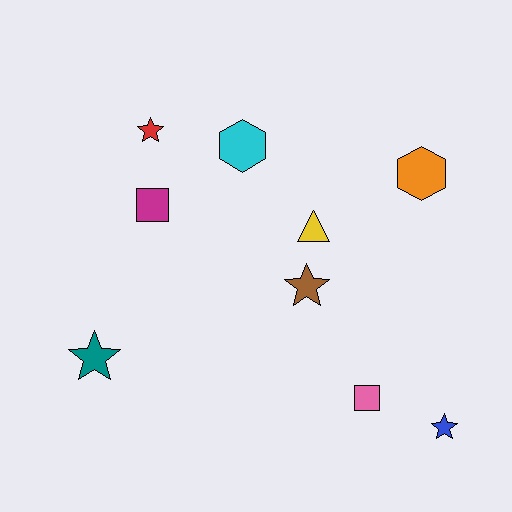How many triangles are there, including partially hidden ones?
There is 1 triangle.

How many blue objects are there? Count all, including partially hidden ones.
There is 1 blue object.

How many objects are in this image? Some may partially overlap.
There are 9 objects.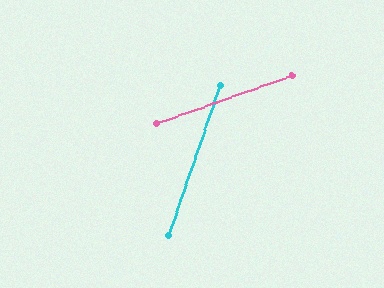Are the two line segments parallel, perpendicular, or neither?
Neither parallel nor perpendicular — they differ by about 51°.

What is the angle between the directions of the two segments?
Approximately 51 degrees.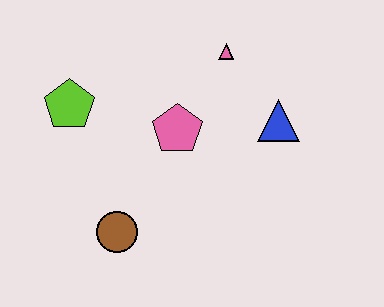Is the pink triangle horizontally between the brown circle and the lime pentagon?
No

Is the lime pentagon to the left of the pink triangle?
Yes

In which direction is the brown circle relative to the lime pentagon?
The brown circle is below the lime pentagon.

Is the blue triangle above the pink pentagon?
Yes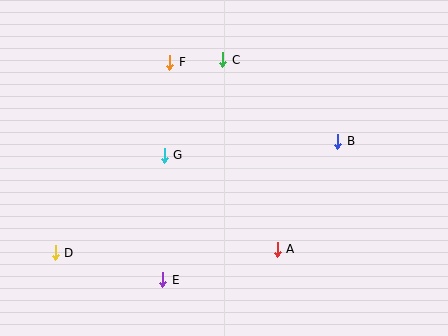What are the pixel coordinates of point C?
Point C is at (223, 60).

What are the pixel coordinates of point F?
Point F is at (170, 62).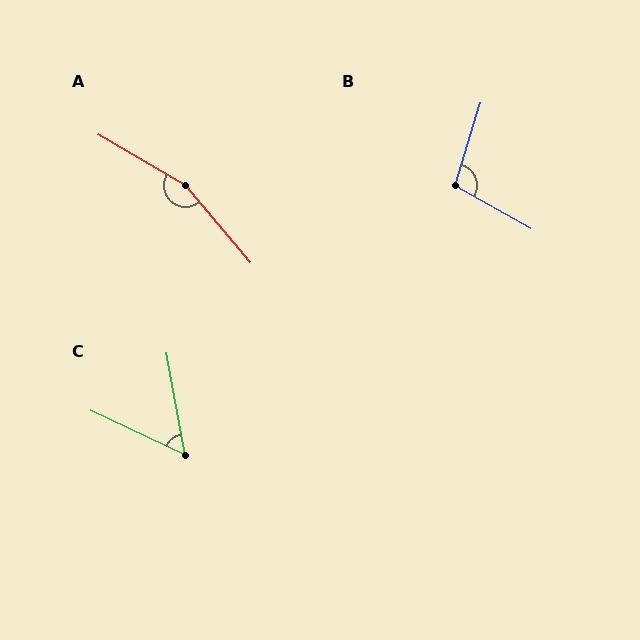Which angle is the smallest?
C, at approximately 55 degrees.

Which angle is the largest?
A, at approximately 161 degrees.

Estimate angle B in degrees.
Approximately 102 degrees.